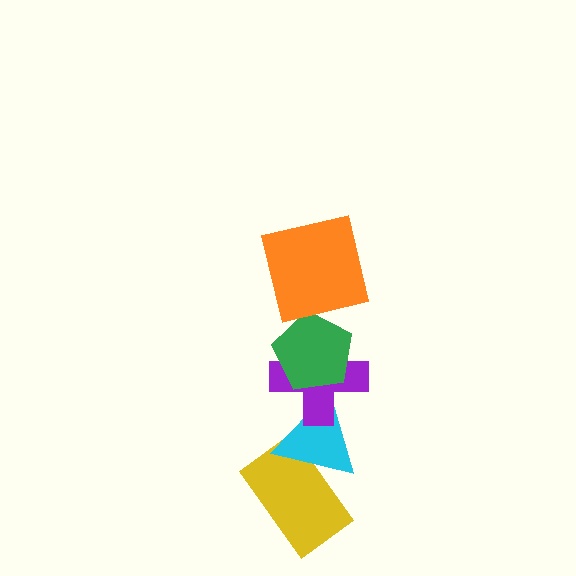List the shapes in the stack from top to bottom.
From top to bottom: the orange square, the green pentagon, the purple cross, the cyan triangle, the yellow rectangle.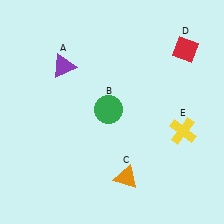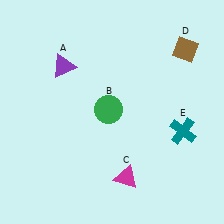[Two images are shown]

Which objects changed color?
C changed from orange to magenta. D changed from red to brown. E changed from yellow to teal.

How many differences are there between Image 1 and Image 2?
There are 3 differences between the two images.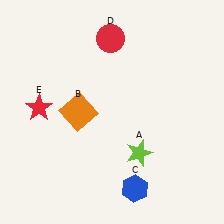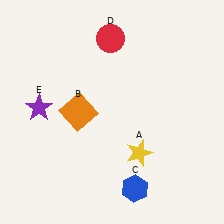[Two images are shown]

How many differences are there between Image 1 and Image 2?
There are 2 differences between the two images.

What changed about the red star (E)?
In Image 1, E is red. In Image 2, it changed to purple.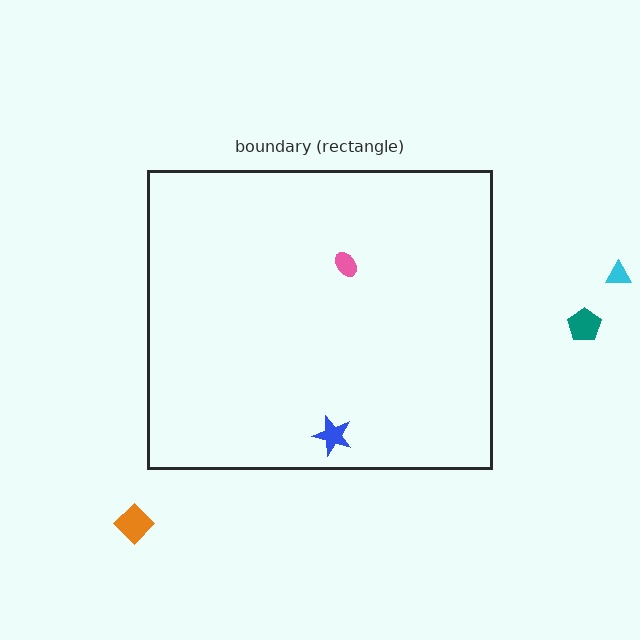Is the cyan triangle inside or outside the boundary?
Outside.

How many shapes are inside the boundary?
2 inside, 3 outside.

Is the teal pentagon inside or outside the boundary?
Outside.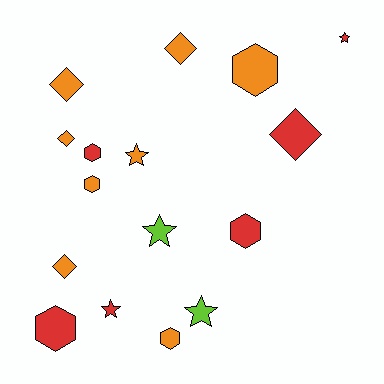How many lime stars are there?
There are 2 lime stars.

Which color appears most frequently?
Orange, with 8 objects.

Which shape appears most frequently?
Hexagon, with 6 objects.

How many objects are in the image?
There are 16 objects.